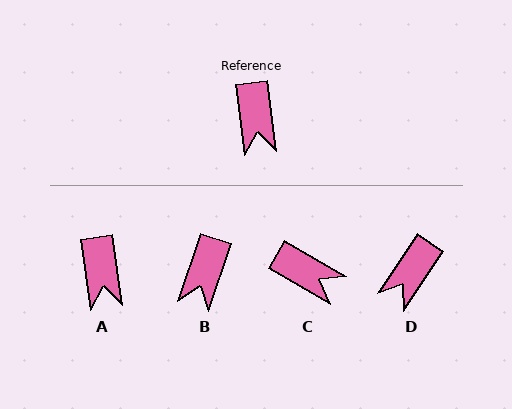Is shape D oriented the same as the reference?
No, it is off by about 42 degrees.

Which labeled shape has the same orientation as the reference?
A.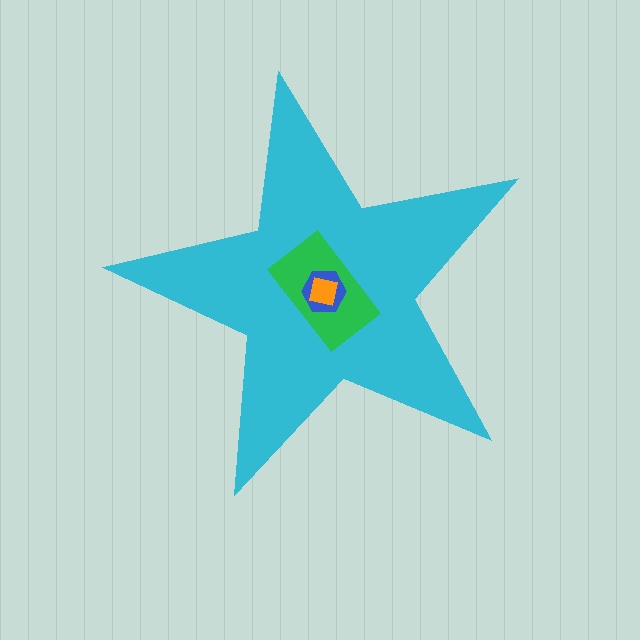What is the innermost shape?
The orange square.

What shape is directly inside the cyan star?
The green rectangle.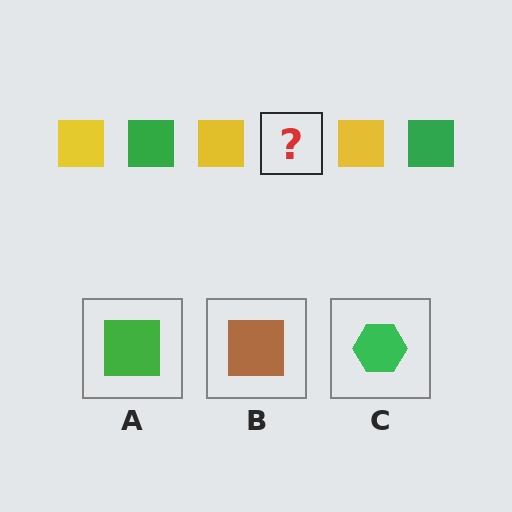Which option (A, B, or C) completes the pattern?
A.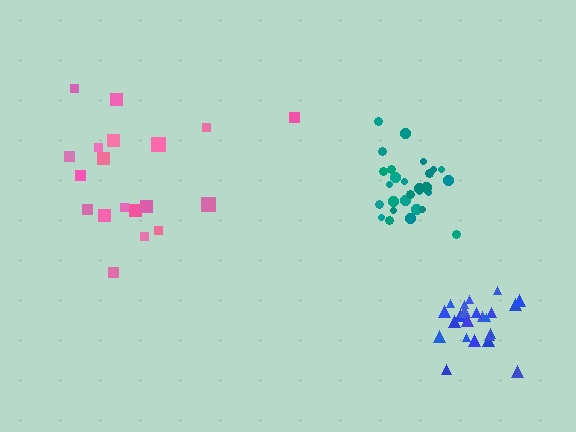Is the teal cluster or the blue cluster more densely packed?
Blue.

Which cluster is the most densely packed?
Blue.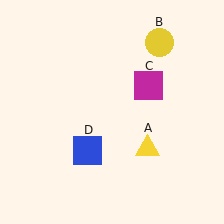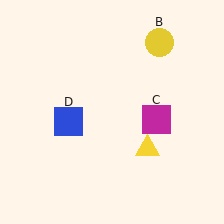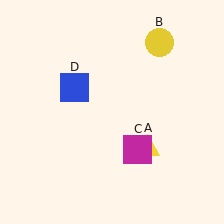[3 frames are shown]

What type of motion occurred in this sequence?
The magenta square (object C), blue square (object D) rotated clockwise around the center of the scene.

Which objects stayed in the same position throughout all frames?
Yellow triangle (object A) and yellow circle (object B) remained stationary.